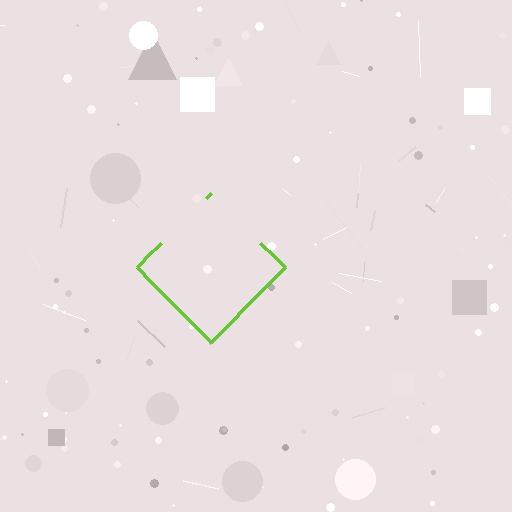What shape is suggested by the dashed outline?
The dashed outline suggests a diamond.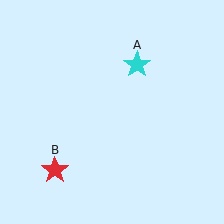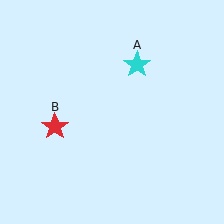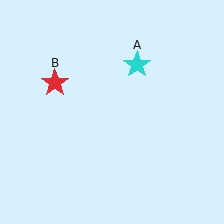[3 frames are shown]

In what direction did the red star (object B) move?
The red star (object B) moved up.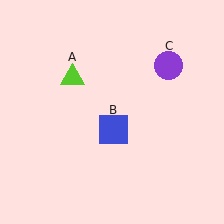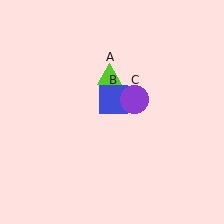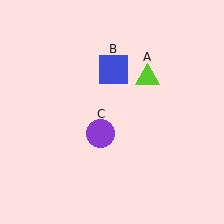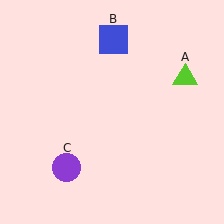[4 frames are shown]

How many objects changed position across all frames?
3 objects changed position: lime triangle (object A), blue square (object B), purple circle (object C).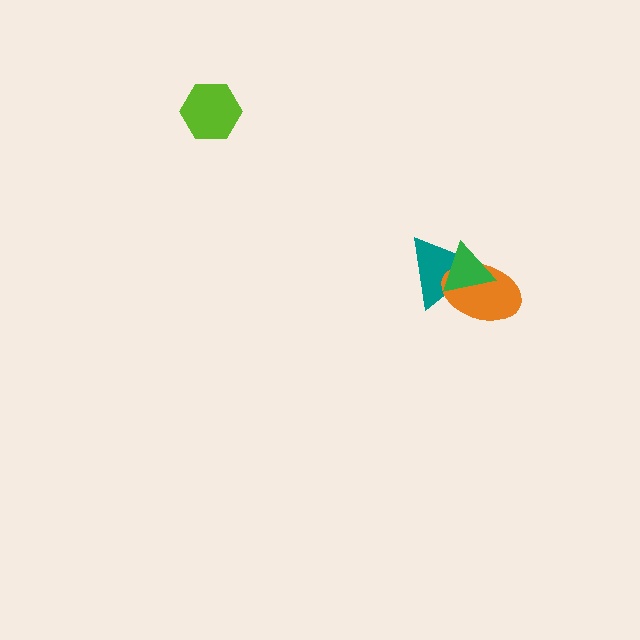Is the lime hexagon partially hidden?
No, no other shape covers it.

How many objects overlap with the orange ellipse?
2 objects overlap with the orange ellipse.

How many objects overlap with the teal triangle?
2 objects overlap with the teal triangle.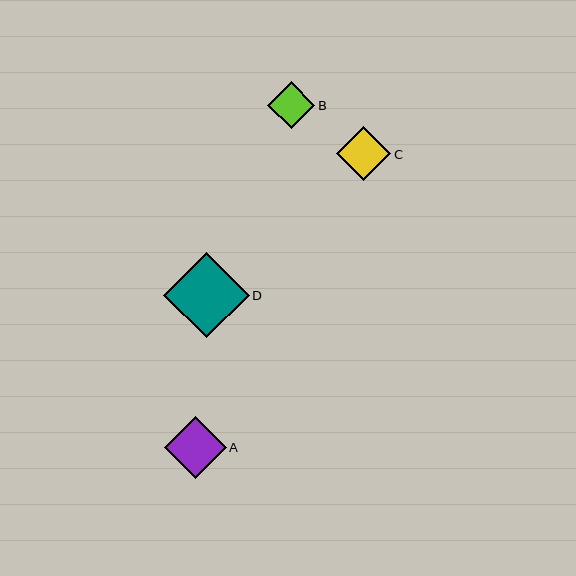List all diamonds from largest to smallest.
From largest to smallest: D, A, C, B.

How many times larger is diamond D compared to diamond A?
Diamond D is approximately 1.4 times the size of diamond A.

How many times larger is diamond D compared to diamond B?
Diamond D is approximately 1.8 times the size of diamond B.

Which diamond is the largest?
Diamond D is the largest with a size of approximately 85 pixels.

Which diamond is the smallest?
Diamond B is the smallest with a size of approximately 47 pixels.